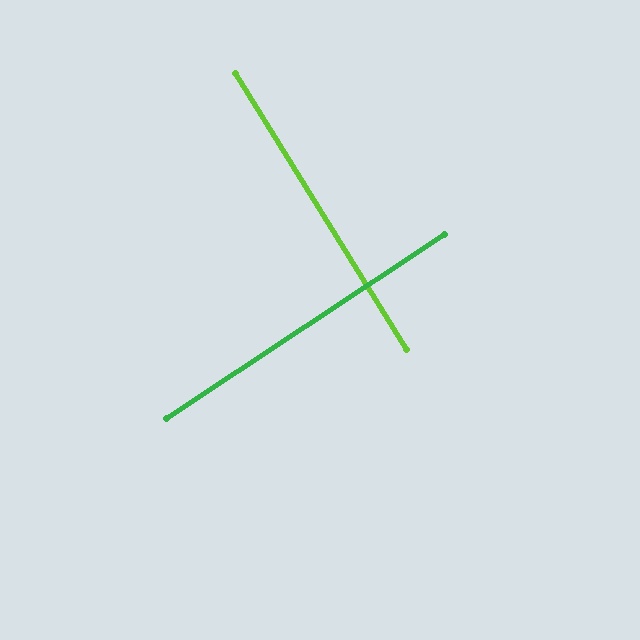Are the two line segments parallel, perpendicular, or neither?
Perpendicular — they meet at approximately 88°.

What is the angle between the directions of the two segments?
Approximately 88 degrees.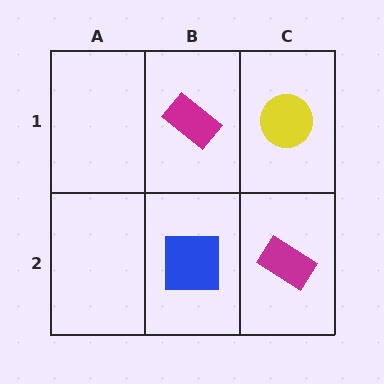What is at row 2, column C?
A magenta rectangle.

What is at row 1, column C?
A yellow circle.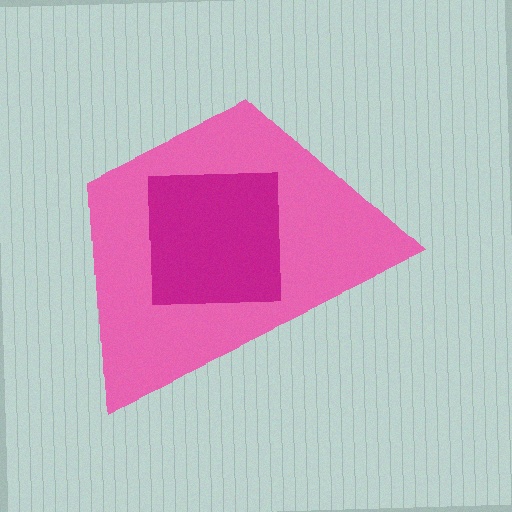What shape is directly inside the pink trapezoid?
The magenta square.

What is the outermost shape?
The pink trapezoid.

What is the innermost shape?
The magenta square.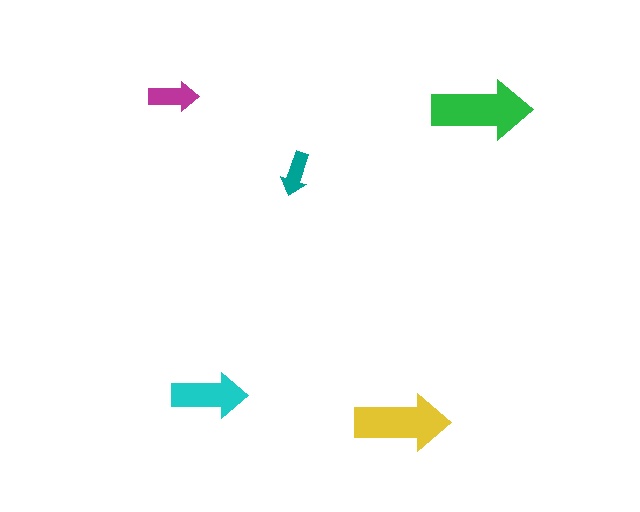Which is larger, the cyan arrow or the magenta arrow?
The cyan one.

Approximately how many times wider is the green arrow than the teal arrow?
About 2.5 times wider.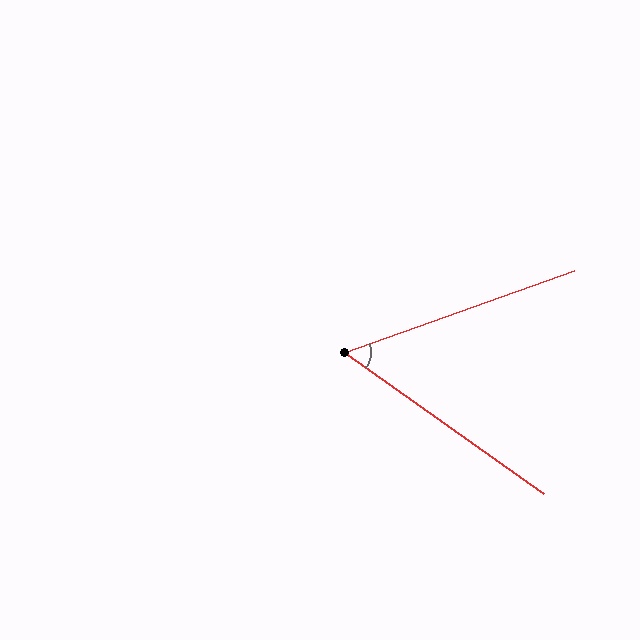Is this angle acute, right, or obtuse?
It is acute.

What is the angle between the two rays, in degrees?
Approximately 55 degrees.